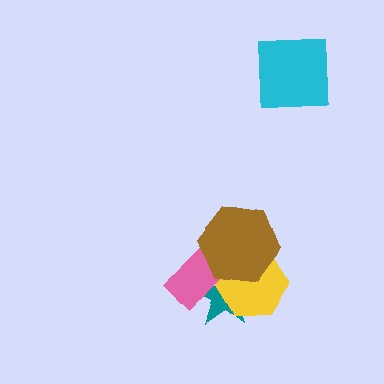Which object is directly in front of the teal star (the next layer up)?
The yellow hexagon is directly in front of the teal star.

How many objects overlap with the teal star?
3 objects overlap with the teal star.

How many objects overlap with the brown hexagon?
3 objects overlap with the brown hexagon.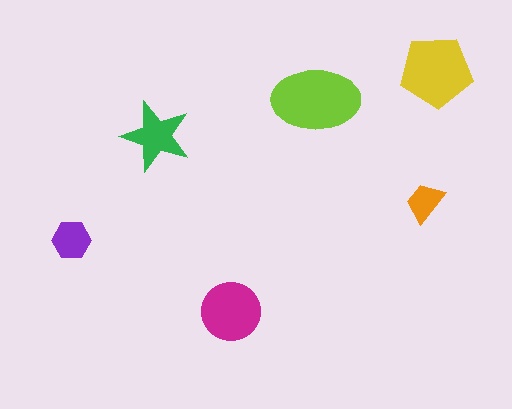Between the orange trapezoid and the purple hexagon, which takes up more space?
The purple hexagon.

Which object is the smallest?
The orange trapezoid.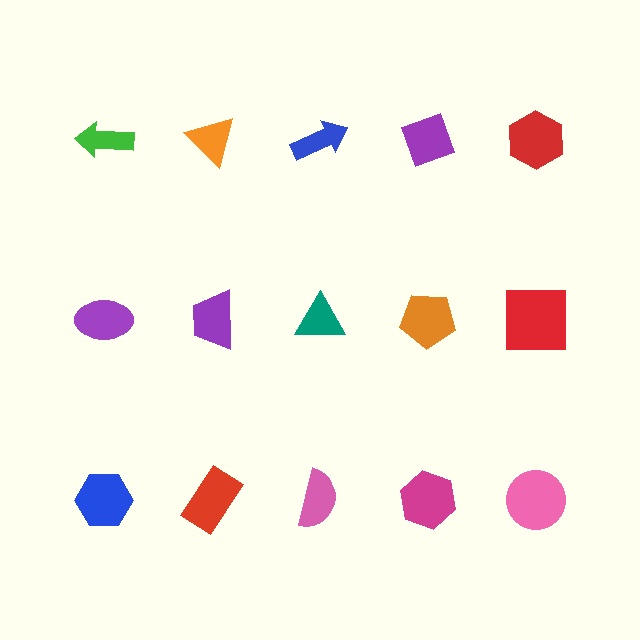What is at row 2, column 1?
A purple ellipse.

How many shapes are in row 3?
5 shapes.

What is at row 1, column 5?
A red hexagon.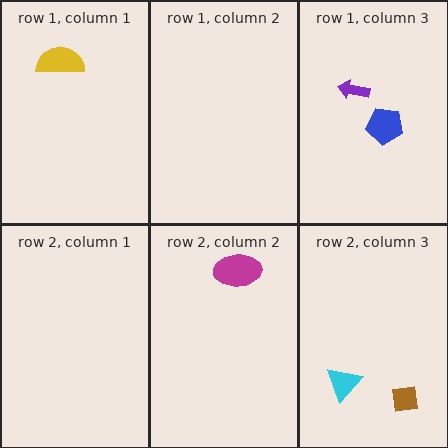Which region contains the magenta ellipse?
The row 2, column 2 region.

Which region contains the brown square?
The row 2, column 3 region.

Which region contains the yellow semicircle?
The row 1, column 1 region.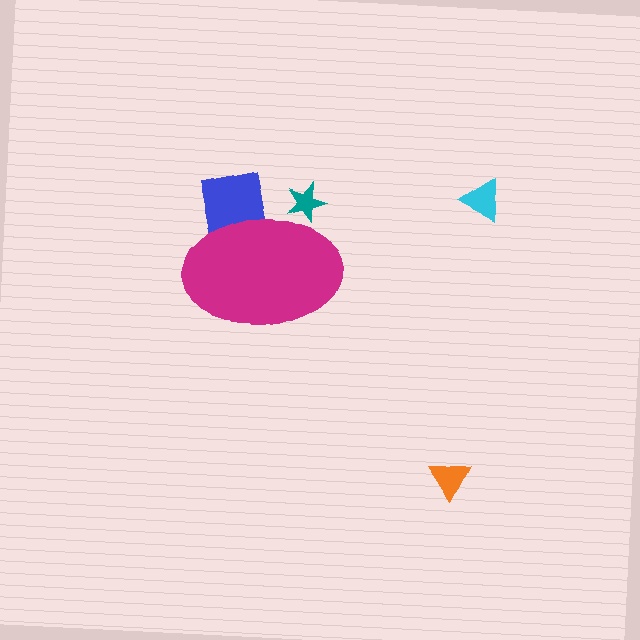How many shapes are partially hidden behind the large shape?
2 shapes are partially hidden.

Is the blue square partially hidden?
Yes, the blue square is partially hidden behind the magenta ellipse.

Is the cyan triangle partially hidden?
No, the cyan triangle is fully visible.